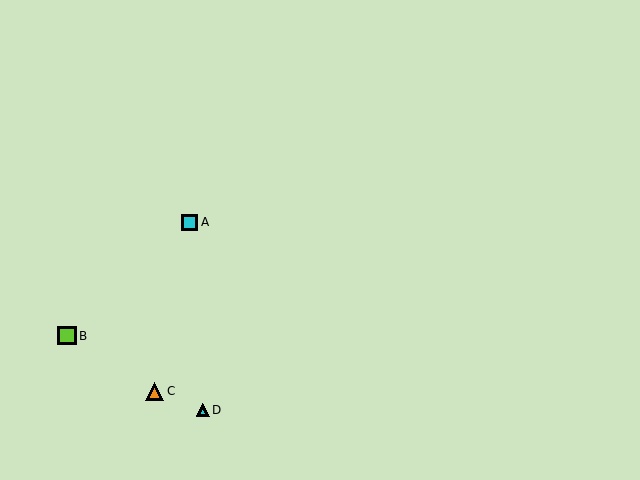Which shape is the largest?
The lime square (labeled B) is the largest.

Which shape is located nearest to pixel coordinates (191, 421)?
The cyan triangle (labeled D) at (203, 410) is nearest to that location.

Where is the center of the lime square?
The center of the lime square is at (67, 336).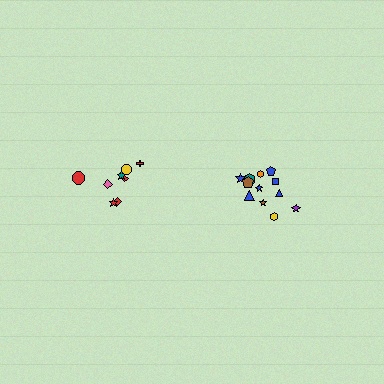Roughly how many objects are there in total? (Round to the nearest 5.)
Roughly 20 objects in total.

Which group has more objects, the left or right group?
The right group.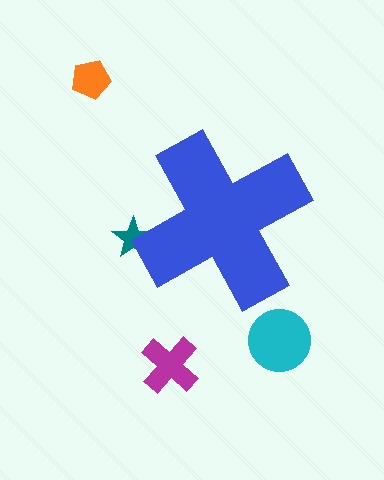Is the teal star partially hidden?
Yes, the teal star is partially hidden behind the blue cross.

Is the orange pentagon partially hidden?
No, the orange pentagon is fully visible.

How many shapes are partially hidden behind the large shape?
1 shape is partially hidden.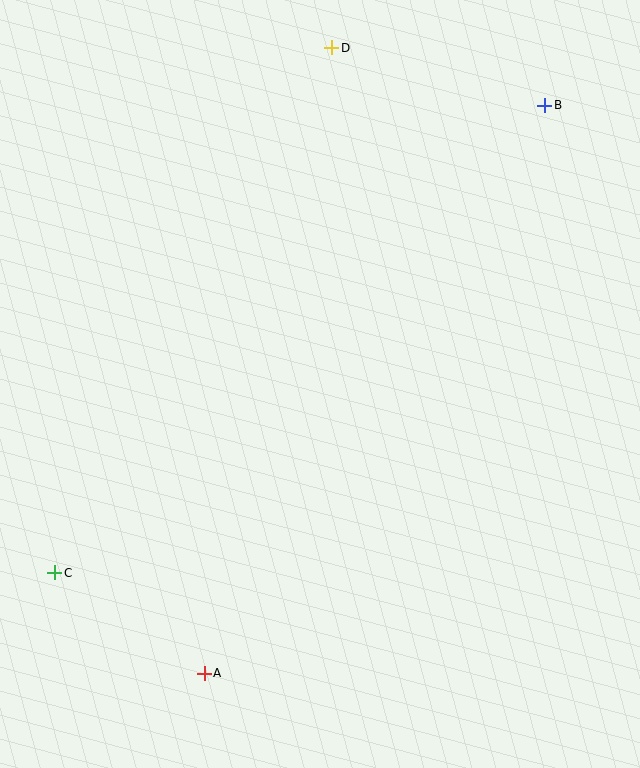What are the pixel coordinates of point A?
Point A is at (204, 673).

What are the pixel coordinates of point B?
Point B is at (545, 105).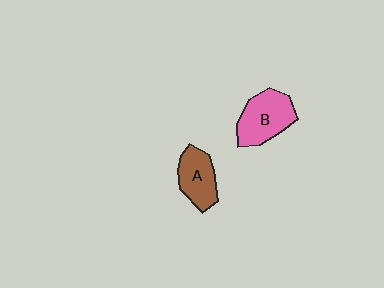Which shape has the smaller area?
Shape A (brown).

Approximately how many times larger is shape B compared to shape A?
Approximately 1.3 times.